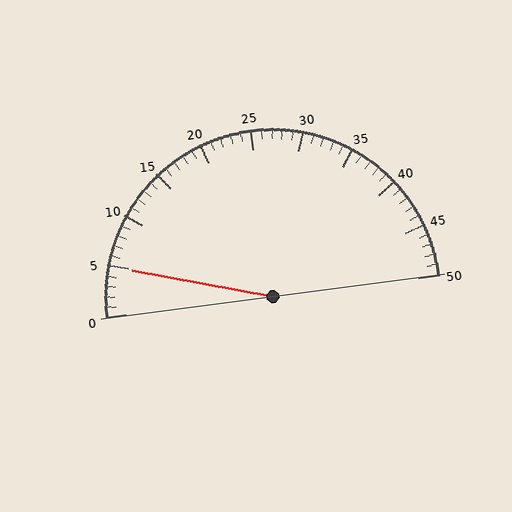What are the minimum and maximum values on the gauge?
The gauge ranges from 0 to 50.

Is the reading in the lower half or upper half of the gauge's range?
The reading is in the lower half of the range (0 to 50).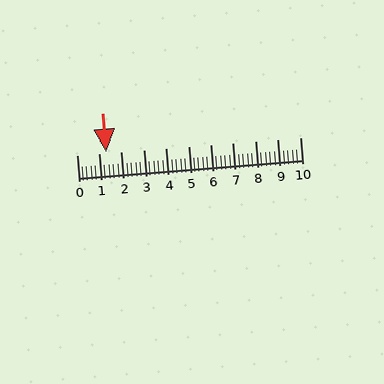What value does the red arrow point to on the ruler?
The red arrow points to approximately 1.3.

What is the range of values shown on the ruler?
The ruler shows values from 0 to 10.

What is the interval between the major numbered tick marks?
The major tick marks are spaced 1 units apart.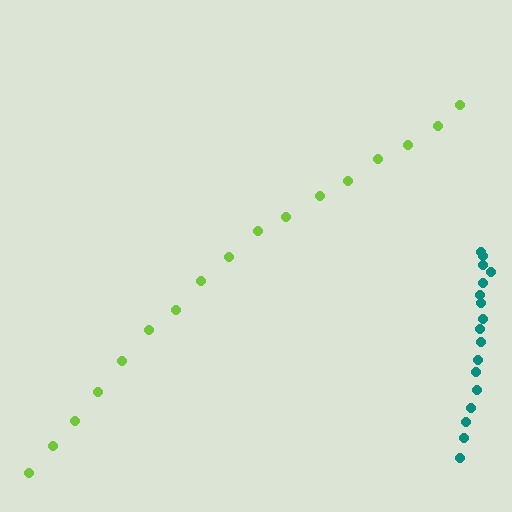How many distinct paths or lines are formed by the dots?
There are 2 distinct paths.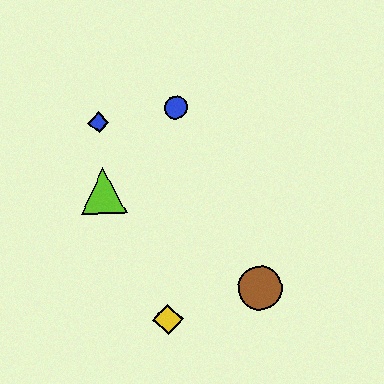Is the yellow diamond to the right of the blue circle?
No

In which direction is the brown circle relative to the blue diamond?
The brown circle is below the blue diamond.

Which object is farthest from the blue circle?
The yellow diamond is farthest from the blue circle.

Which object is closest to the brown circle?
The yellow diamond is closest to the brown circle.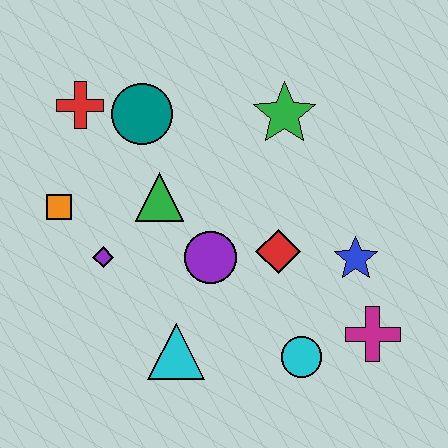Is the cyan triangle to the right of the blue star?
No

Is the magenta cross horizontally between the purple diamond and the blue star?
No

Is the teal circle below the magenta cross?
No